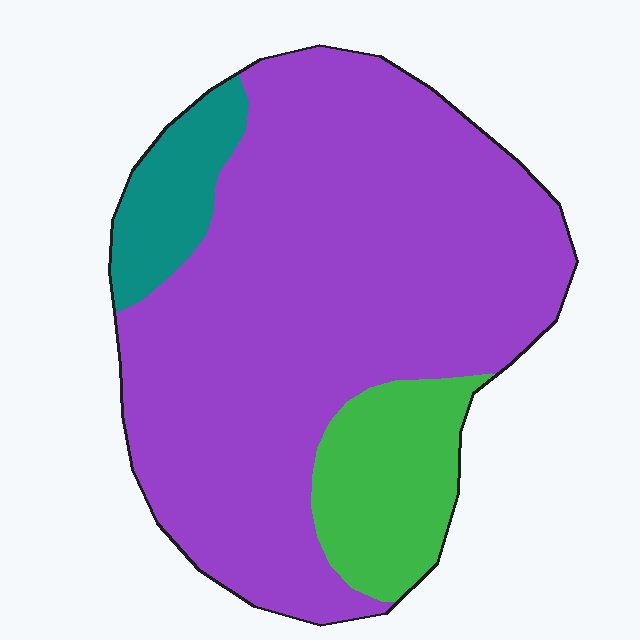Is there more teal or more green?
Green.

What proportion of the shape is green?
Green takes up less than a sixth of the shape.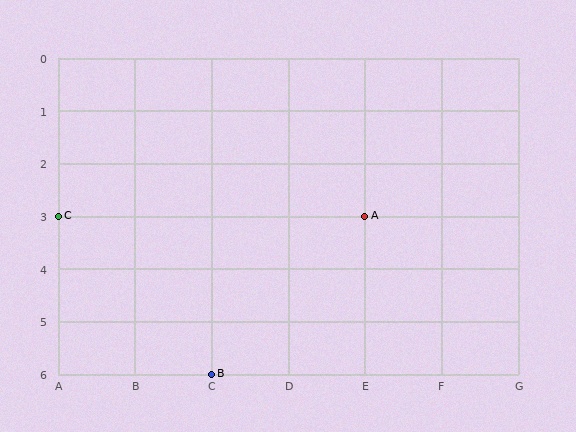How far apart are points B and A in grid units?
Points B and A are 2 columns and 3 rows apart (about 3.6 grid units diagonally).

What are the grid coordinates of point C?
Point C is at grid coordinates (A, 3).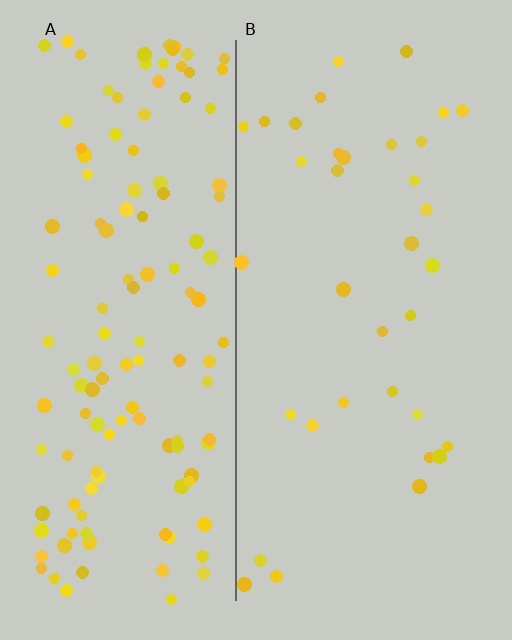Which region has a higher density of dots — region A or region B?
A (the left).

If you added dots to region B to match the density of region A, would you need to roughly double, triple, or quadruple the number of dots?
Approximately quadruple.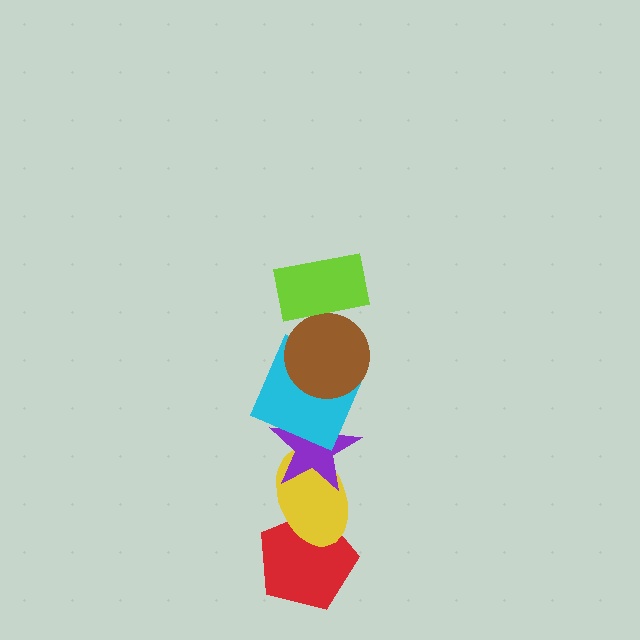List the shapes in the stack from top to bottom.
From top to bottom: the lime rectangle, the brown circle, the cyan square, the purple star, the yellow ellipse, the red pentagon.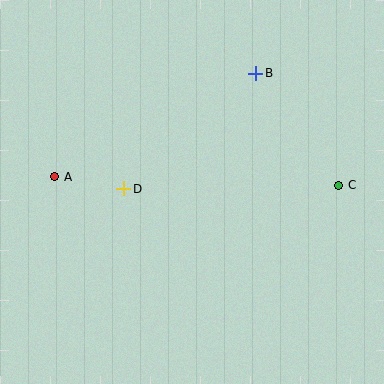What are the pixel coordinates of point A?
Point A is at (55, 177).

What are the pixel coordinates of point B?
Point B is at (256, 73).